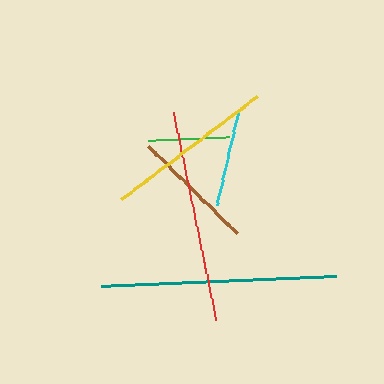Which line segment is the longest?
The teal line is the longest at approximately 235 pixels.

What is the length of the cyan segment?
The cyan segment is approximately 97 pixels long.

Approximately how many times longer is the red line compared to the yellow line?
The red line is approximately 1.2 times the length of the yellow line.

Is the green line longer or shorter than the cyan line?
The cyan line is longer than the green line.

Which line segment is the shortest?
The green line is the shortest at approximately 81 pixels.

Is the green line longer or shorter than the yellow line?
The yellow line is longer than the green line.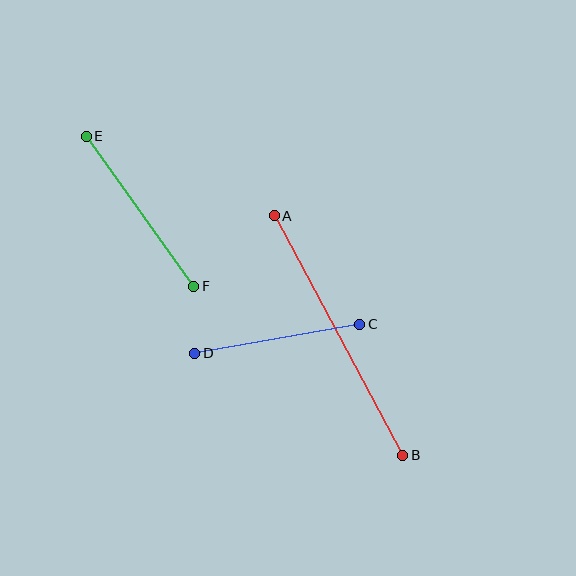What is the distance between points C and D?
The distance is approximately 168 pixels.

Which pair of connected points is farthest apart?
Points A and B are farthest apart.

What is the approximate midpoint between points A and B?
The midpoint is at approximately (338, 335) pixels.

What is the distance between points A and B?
The distance is approximately 272 pixels.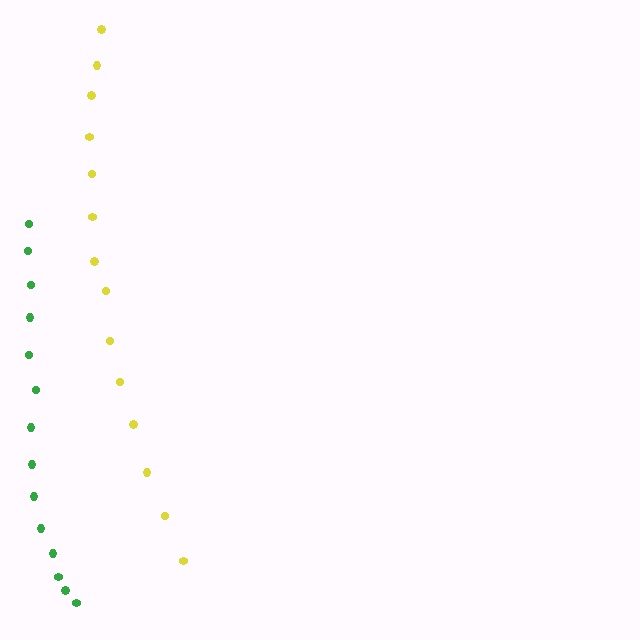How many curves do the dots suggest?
There are 2 distinct paths.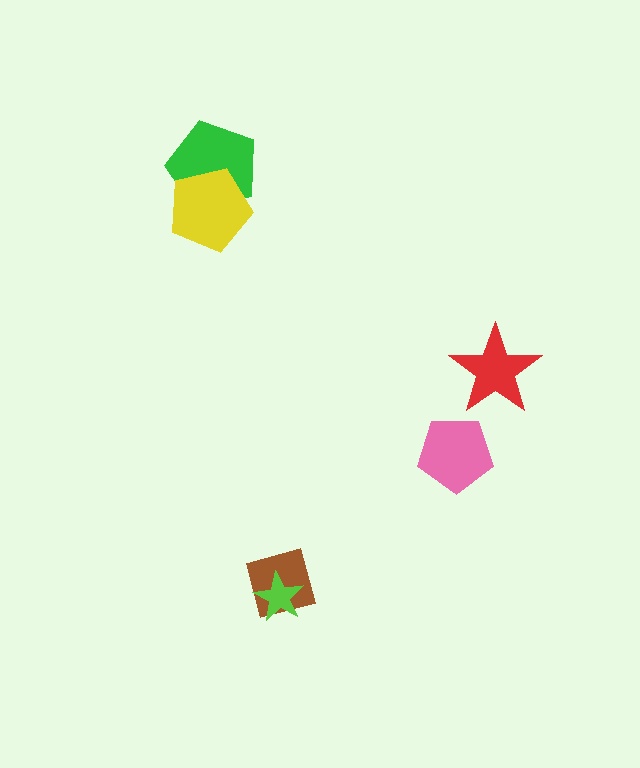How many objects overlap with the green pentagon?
1 object overlaps with the green pentagon.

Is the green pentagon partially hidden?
Yes, it is partially covered by another shape.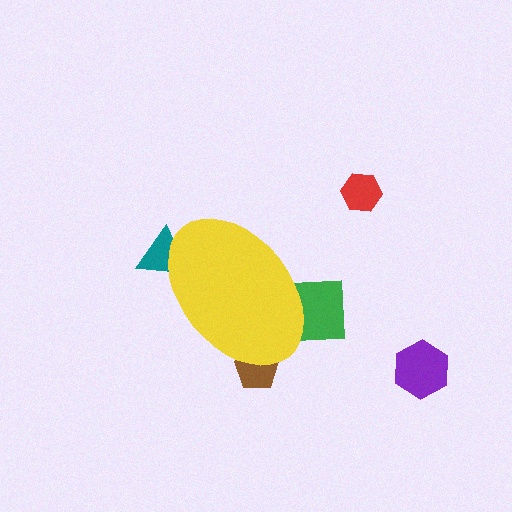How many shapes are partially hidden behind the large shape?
3 shapes are partially hidden.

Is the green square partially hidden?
Yes, the green square is partially hidden behind the yellow ellipse.